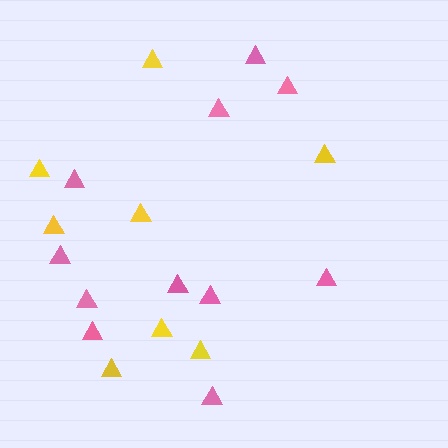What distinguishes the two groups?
There are 2 groups: one group of yellow triangles (8) and one group of pink triangles (11).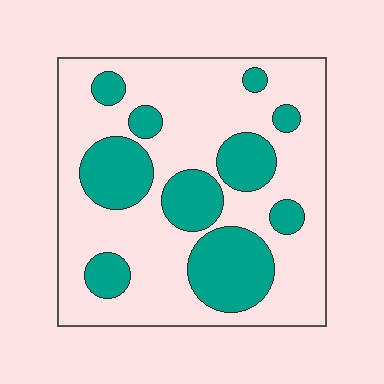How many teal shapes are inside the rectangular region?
10.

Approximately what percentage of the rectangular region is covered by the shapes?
Approximately 30%.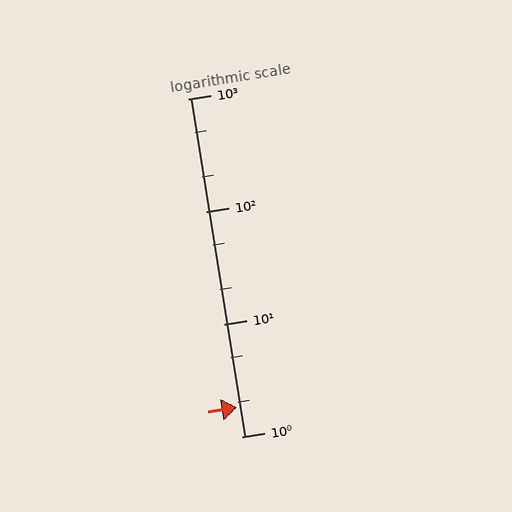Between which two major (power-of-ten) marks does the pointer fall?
The pointer is between 1 and 10.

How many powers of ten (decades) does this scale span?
The scale spans 3 decades, from 1 to 1000.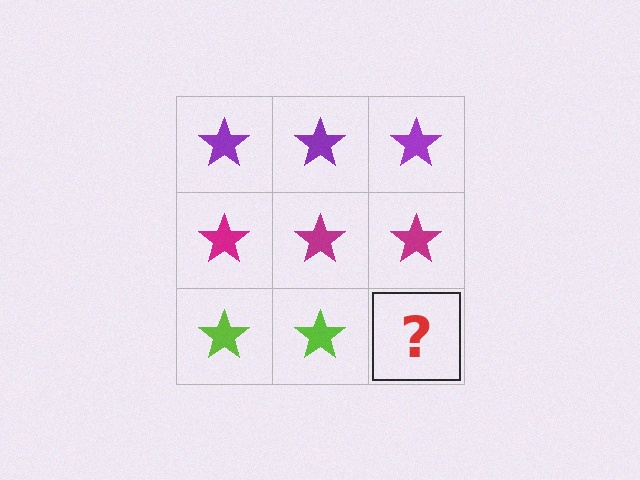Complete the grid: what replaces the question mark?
The question mark should be replaced with a lime star.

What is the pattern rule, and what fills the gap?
The rule is that each row has a consistent color. The gap should be filled with a lime star.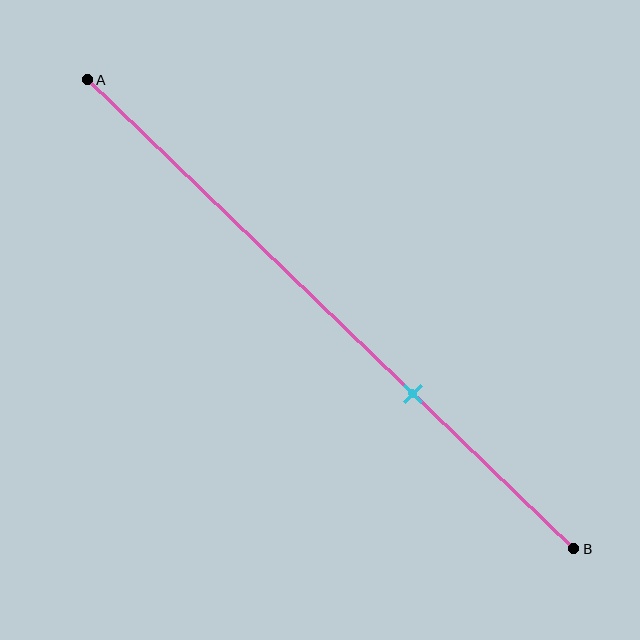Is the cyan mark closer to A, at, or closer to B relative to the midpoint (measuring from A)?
The cyan mark is closer to point B than the midpoint of segment AB.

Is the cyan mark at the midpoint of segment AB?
No, the mark is at about 65% from A, not at the 50% midpoint.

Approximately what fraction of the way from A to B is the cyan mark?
The cyan mark is approximately 65% of the way from A to B.